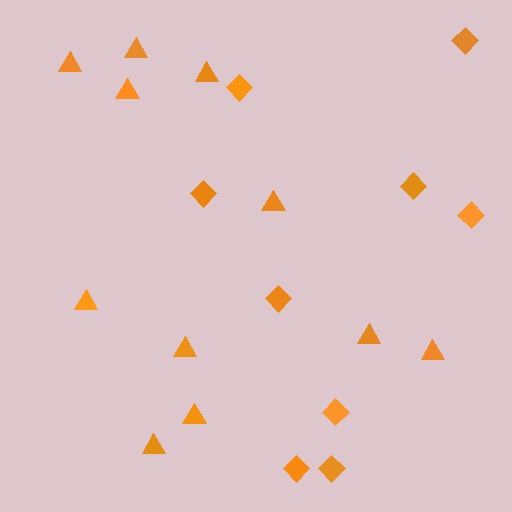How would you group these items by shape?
There are 2 groups: one group of triangles (11) and one group of diamonds (9).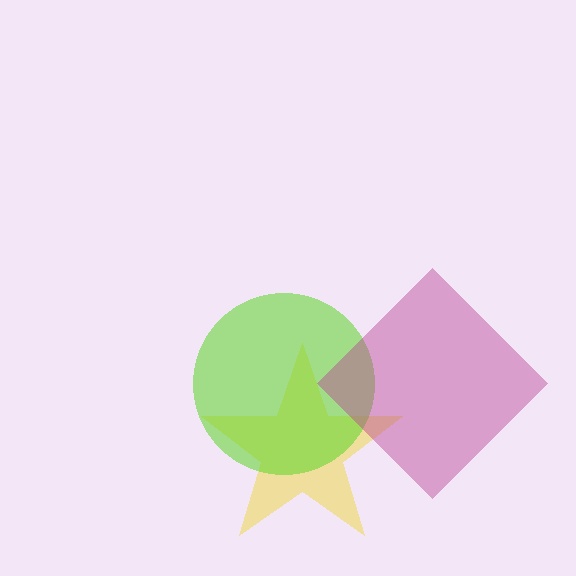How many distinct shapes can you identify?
There are 3 distinct shapes: a yellow star, a lime circle, a magenta diamond.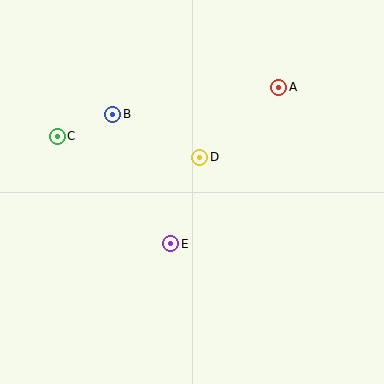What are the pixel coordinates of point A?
Point A is at (279, 87).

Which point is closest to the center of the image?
Point D at (200, 157) is closest to the center.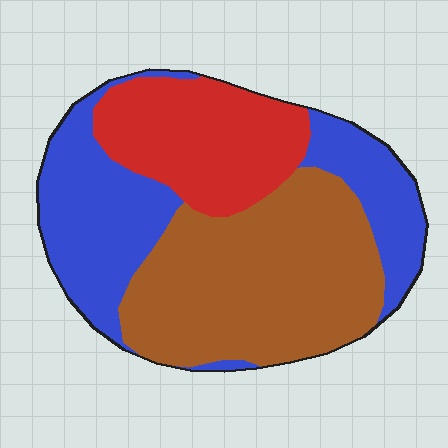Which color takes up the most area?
Brown, at roughly 40%.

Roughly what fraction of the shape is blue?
Blue covers about 35% of the shape.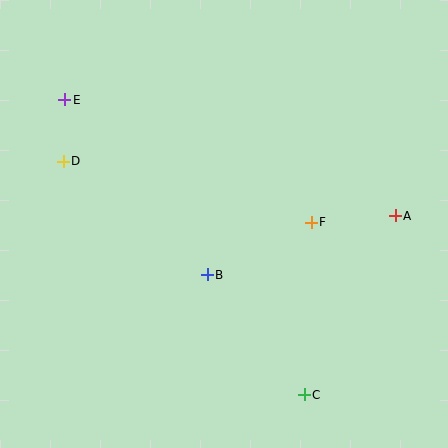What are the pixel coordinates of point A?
Point A is at (395, 216).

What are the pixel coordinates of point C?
Point C is at (304, 395).